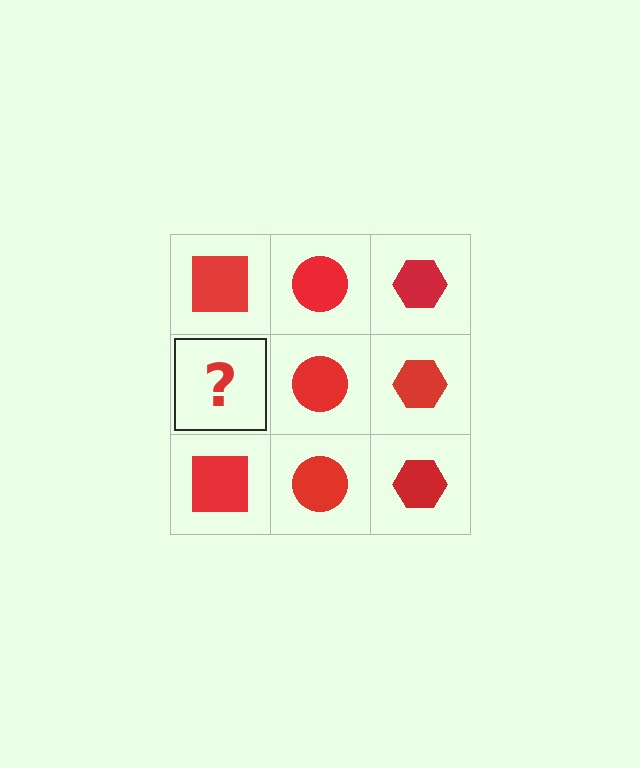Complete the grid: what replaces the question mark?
The question mark should be replaced with a red square.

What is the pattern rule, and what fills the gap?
The rule is that each column has a consistent shape. The gap should be filled with a red square.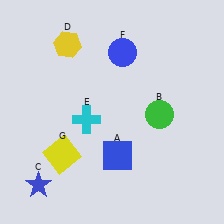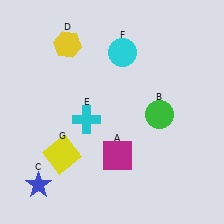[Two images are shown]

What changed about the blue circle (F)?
In Image 1, F is blue. In Image 2, it changed to cyan.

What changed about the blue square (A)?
In Image 1, A is blue. In Image 2, it changed to magenta.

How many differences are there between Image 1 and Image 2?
There are 2 differences between the two images.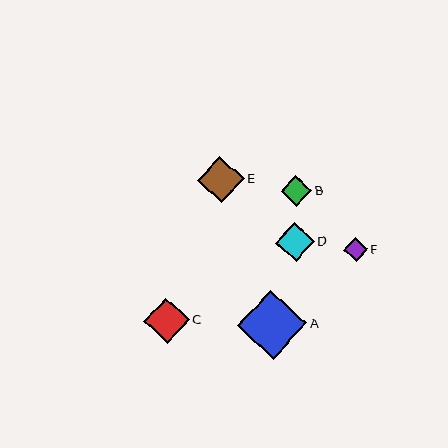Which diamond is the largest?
Diamond A is the largest with a size of approximately 69 pixels.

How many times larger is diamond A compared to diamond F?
Diamond A is approximately 2.9 times the size of diamond F.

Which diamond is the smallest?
Diamond F is the smallest with a size of approximately 24 pixels.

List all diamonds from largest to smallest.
From largest to smallest: A, E, C, D, B, F.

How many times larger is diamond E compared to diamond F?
Diamond E is approximately 1.9 times the size of diamond F.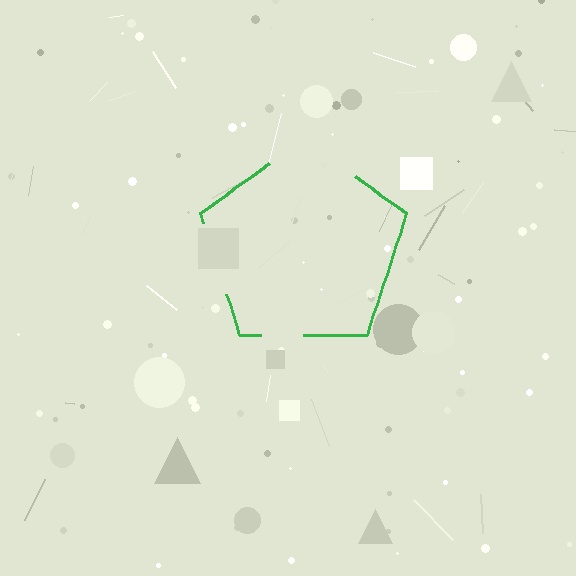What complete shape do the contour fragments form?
The contour fragments form a pentagon.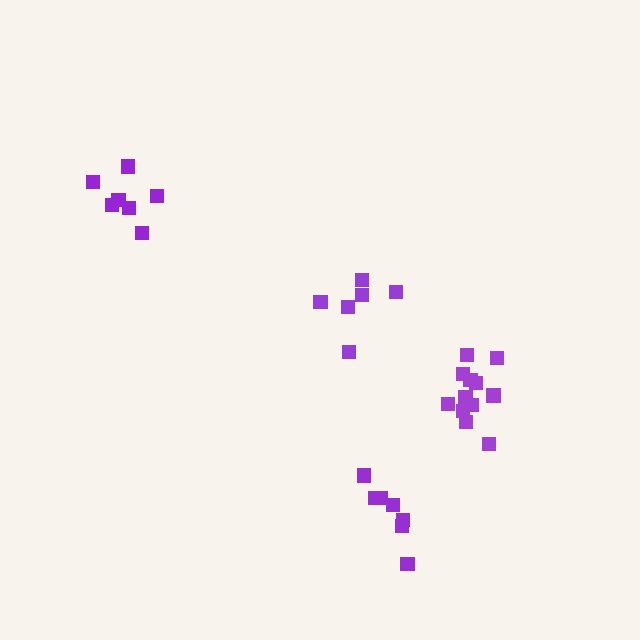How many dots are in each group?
Group 1: 7 dots, Group 2: 6 dots, Group 3: 7 dots, Group 4: 12 dots (32 total).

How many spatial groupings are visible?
There are 4 spatial groupings.